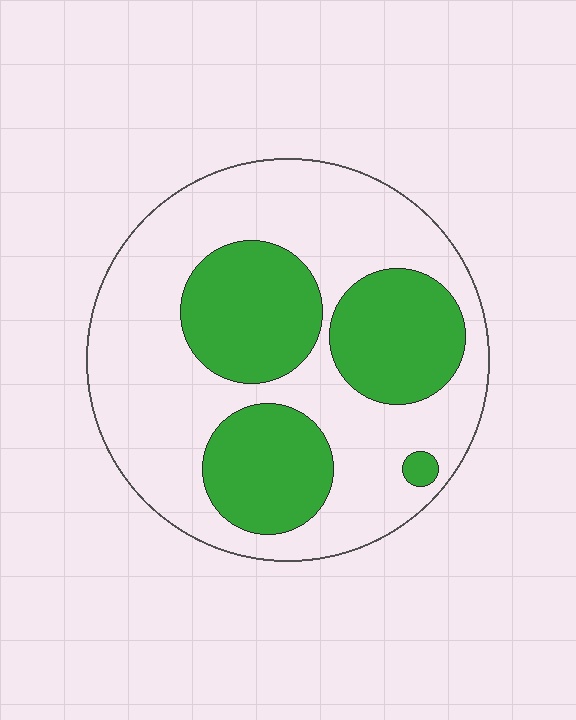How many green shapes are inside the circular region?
4.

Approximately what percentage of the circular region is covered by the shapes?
Approximately 35%.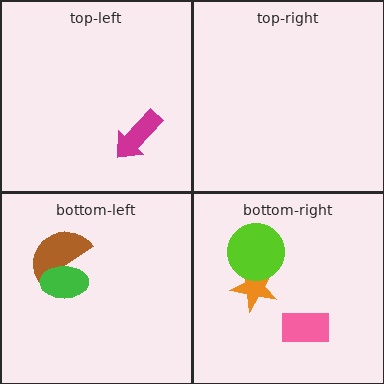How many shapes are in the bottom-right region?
3.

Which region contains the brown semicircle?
The bottom-left region.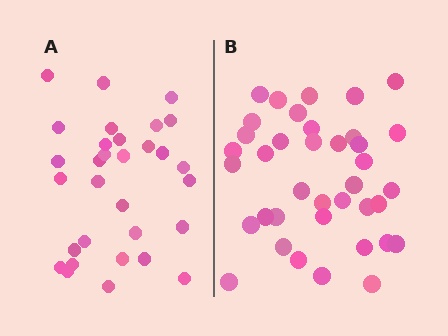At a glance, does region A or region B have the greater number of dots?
Region B (the right region) has more dots.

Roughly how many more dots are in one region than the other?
Region B has roughly 8 or so more dots than region A.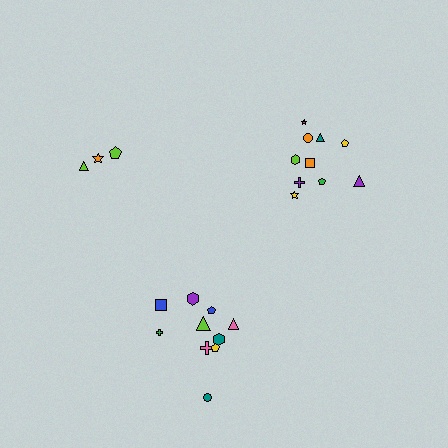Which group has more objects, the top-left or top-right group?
The top-right group.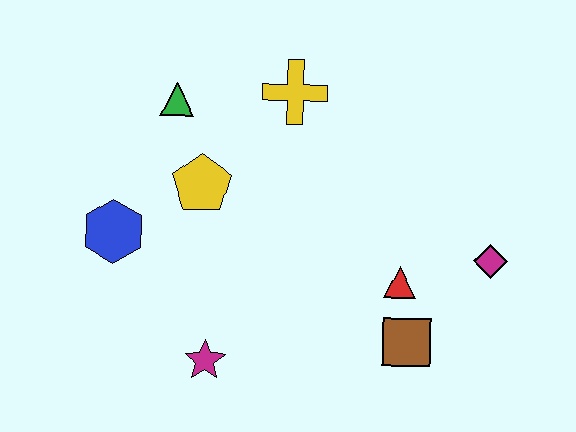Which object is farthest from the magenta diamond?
The blue hexagon is farthest from the magenta diamond.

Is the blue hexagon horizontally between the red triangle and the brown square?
No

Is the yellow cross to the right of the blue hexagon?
Yes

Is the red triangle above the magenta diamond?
No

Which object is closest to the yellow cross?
The green triangle is closest to the yellow cross.